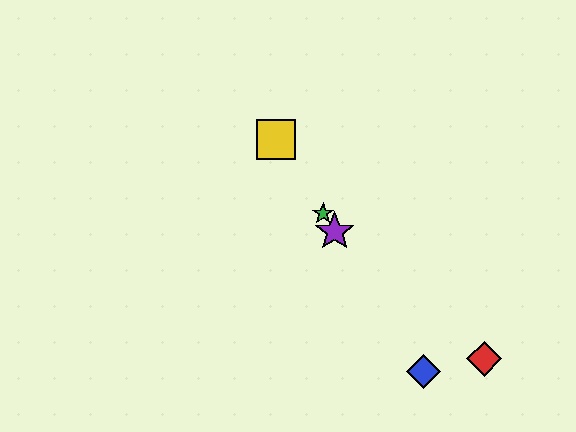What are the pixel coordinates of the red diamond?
The red diamond is at (484, 359).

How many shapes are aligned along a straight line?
4 shapes (the blue diamond, the green star, the yellow square, the purple star) are aligned along a straight line.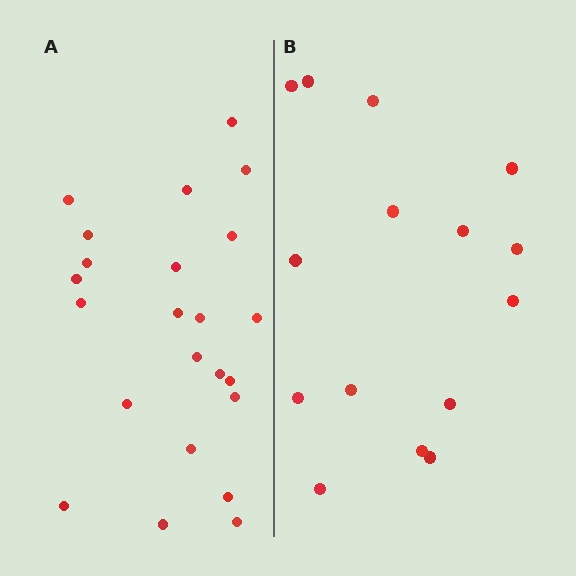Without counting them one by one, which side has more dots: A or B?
Region A (the left region) has more dots.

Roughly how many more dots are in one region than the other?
Region A has roughly 8 or so more dots than region B.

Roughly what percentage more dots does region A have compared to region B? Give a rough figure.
About 55% more.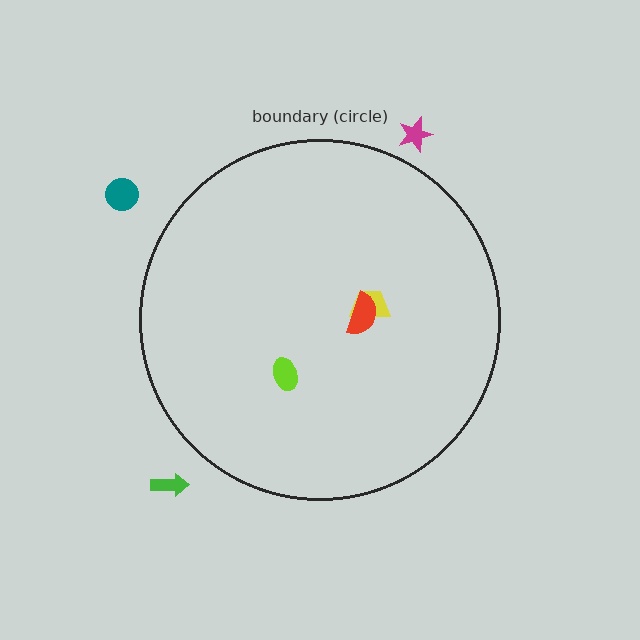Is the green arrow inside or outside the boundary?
Outside.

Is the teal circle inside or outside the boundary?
Outside.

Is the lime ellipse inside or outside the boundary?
Inside.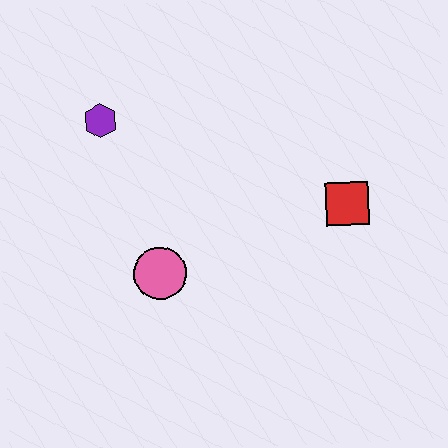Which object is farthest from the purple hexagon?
The red square is farthest from the purple hexagon.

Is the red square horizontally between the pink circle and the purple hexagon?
No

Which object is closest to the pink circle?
The purple hexagon is closest to the pink circle.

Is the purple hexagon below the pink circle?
No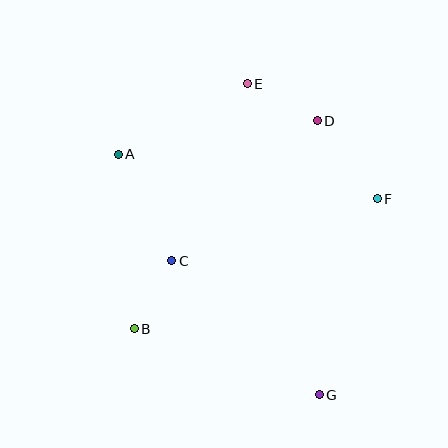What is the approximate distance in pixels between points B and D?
The distance between B and D is approximately 277 pixels.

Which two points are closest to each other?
Points B and C are closest to each other.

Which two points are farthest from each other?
Points E and G are farthest from each other.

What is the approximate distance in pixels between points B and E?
The distance between B and E is approximately 270 pixels.